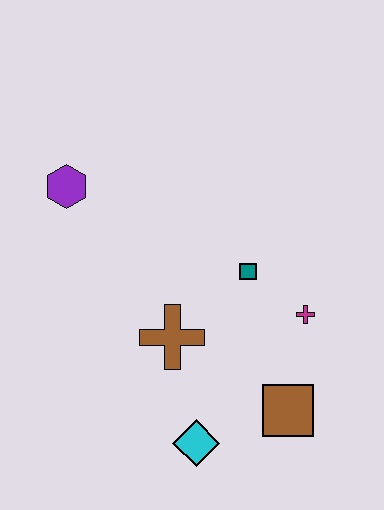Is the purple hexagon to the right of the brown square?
No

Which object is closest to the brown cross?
The teal square is closest to the brown cross.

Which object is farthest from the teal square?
The purple hexagon is farthest from the teal square.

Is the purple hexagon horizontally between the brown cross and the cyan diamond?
No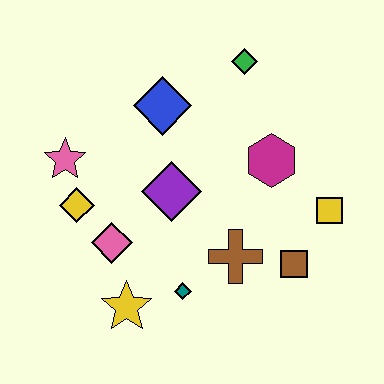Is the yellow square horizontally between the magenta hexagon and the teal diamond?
No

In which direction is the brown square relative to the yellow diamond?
The brown square is to the right of the yellow diamond.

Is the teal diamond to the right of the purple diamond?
Yes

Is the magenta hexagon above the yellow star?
Yes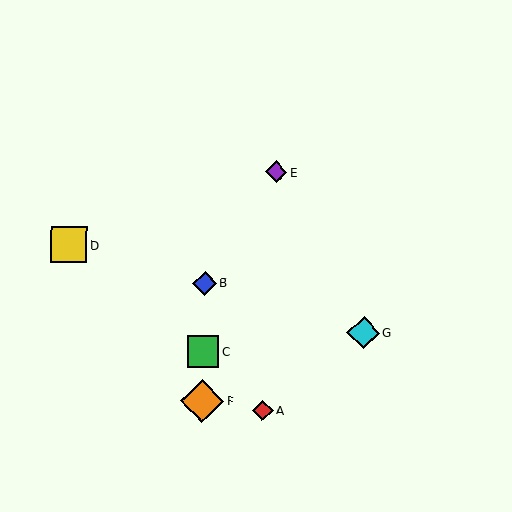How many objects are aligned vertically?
3 objects (B, C, F) are aligned vertically.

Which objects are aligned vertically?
Objects B, C, F are aligned vertically.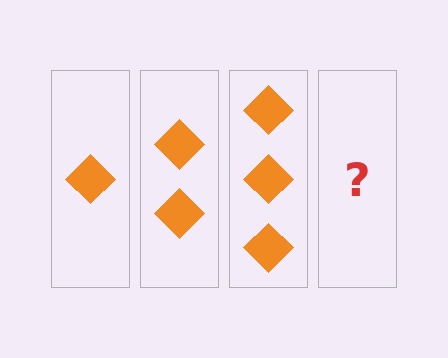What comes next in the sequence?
The next element should be 4 diamonds.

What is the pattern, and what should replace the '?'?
The pattern is that each step adds one more diamond. The '?' should be 4 diamonds.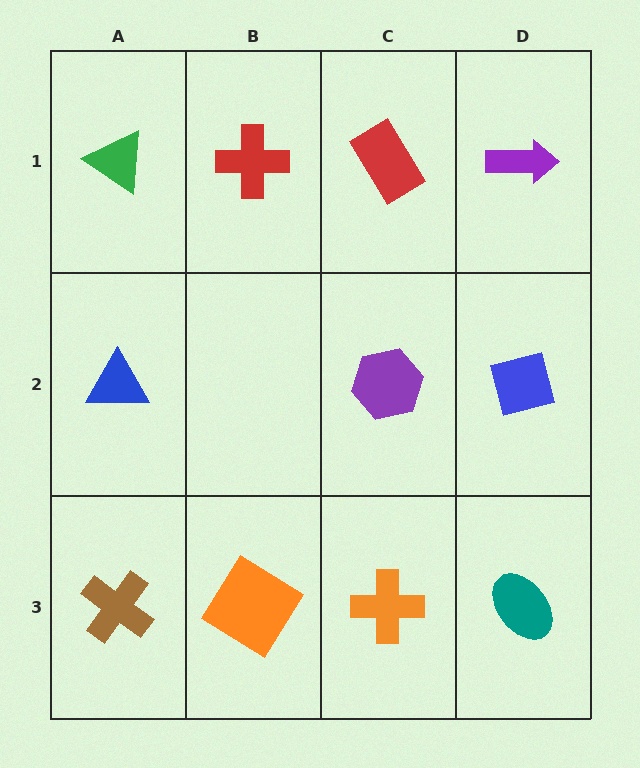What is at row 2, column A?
A blue triangle.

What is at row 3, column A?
A brown cross.